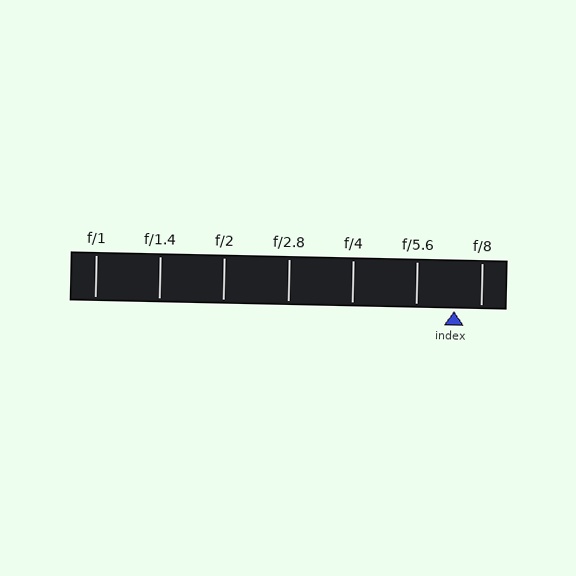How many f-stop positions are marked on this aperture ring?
There are 7 f-stop positions marked.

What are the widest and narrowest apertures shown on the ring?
The widest aperture shown is f/1 and the narrowest is f/8.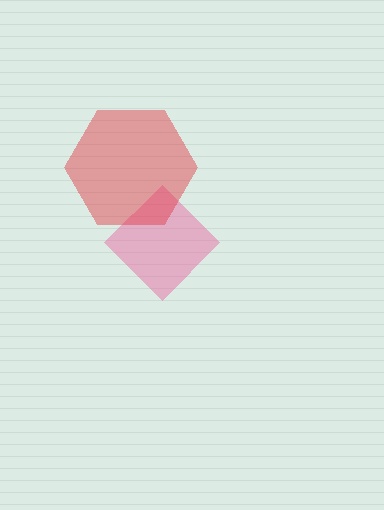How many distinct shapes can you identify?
There are 2 distinct shapes: a pink diamond, a red hexagon.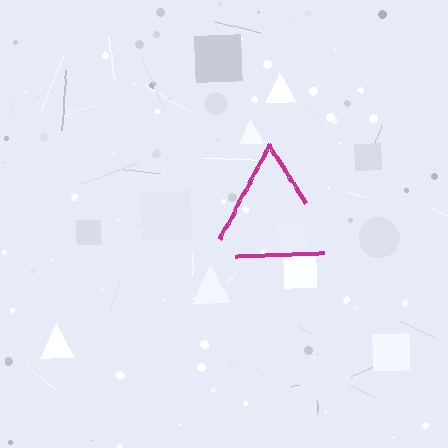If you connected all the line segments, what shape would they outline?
They would outline a triangle.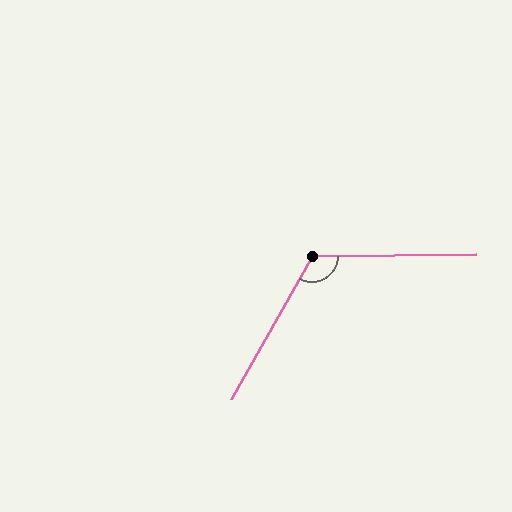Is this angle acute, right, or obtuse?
It is obtuse.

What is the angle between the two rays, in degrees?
Approximately 120 degrees.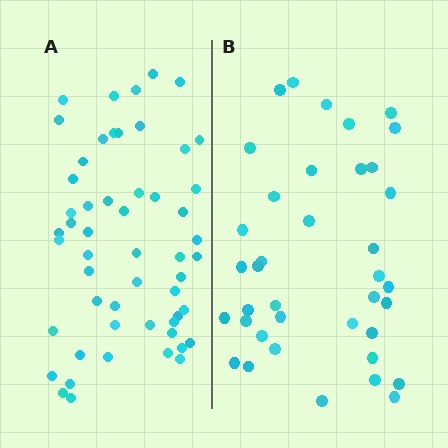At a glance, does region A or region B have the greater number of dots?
Region A (the left region) has more dots.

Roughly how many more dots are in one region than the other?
Region A has approximately 15 more dots than region B.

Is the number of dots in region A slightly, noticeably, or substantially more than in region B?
Region A has noticeably more, but not dramatically so. The ratio is roughly 1.4 to 1.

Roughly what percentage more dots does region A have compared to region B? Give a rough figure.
About 40% more.